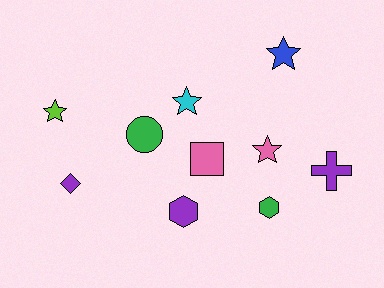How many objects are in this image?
There are 10 objects.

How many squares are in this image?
There is 1 square.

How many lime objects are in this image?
There is 1 lime object.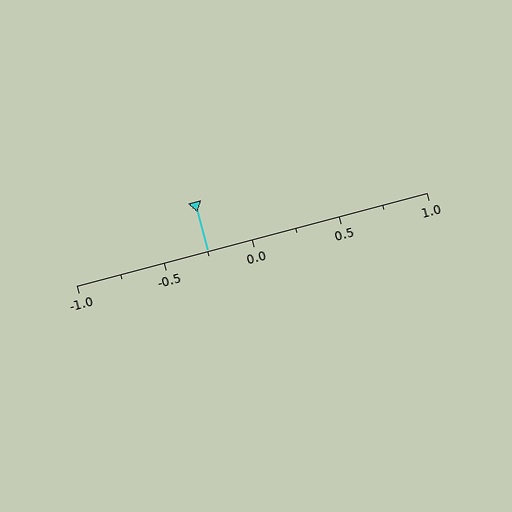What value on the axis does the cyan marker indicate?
The marker indicates approximately -0.25.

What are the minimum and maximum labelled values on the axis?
The axis runs from -1.0 to 1.0.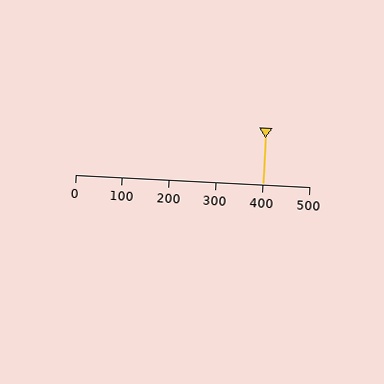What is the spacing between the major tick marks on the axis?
The major ticks are spaced 100 apart.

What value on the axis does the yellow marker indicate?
The marker indicates approximately 400.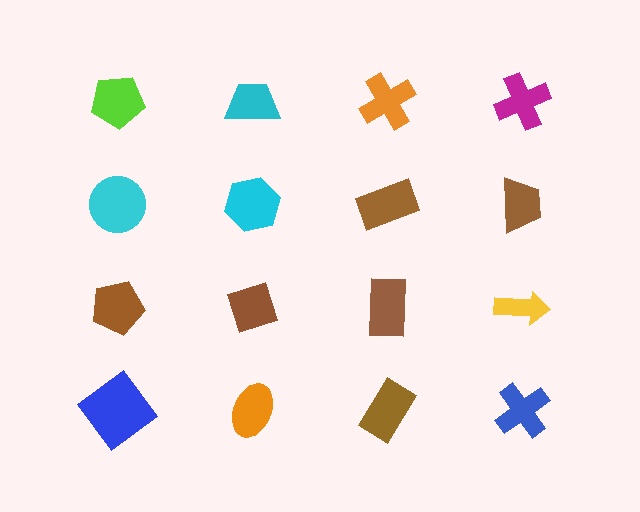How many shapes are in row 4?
4 shapes.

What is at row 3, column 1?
A brown pentagon.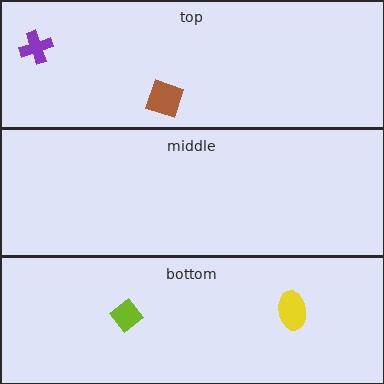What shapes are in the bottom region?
The yellow ellipse, the lime diamond.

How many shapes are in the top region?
2.